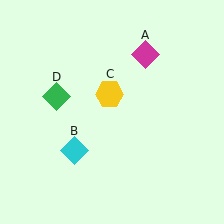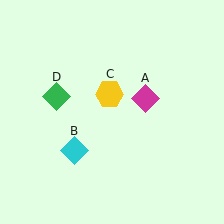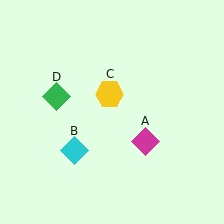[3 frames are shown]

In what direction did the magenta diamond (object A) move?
The magenta diamond (object A) moved down.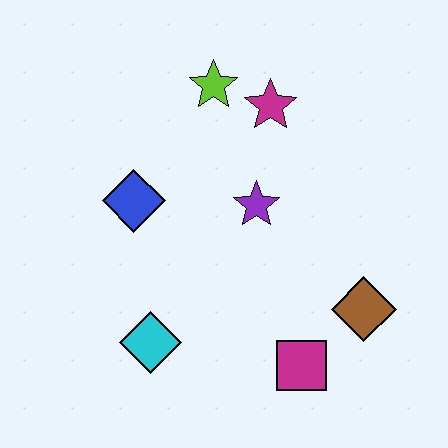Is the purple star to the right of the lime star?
Yes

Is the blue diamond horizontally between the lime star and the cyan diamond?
No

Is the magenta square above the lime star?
No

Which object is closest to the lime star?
The magenta star is closest to the lime star.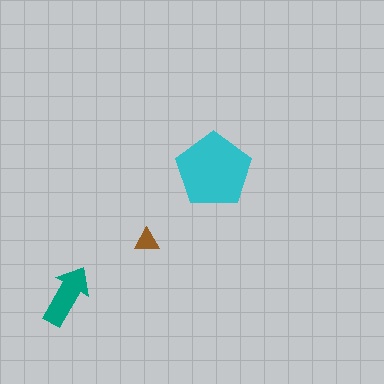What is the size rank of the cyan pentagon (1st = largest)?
1st.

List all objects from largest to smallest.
The cyan pentagon, the teal arrow, the brown triangle.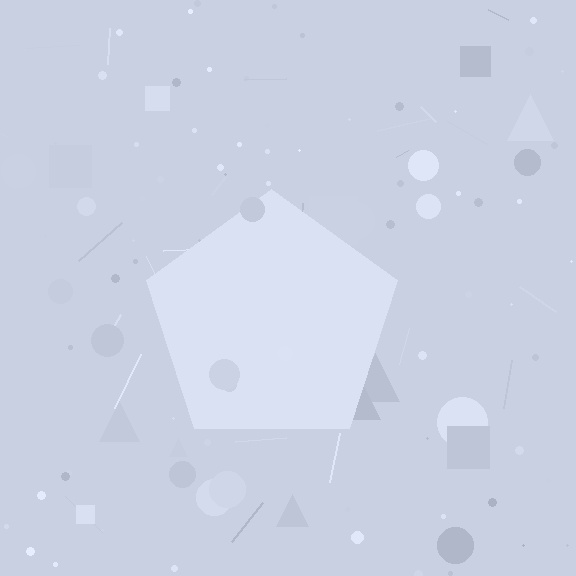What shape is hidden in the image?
A pentagon is hidden in the image.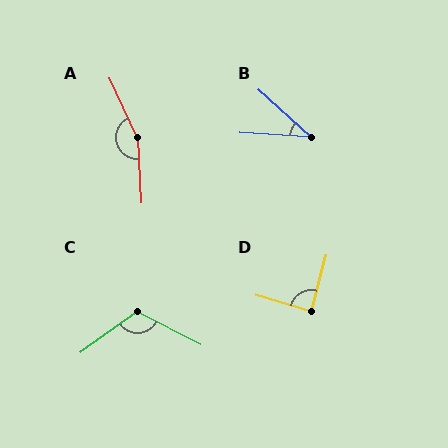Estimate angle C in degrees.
Approximately 117 degrees.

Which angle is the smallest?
B, at approximately 39 degrees.